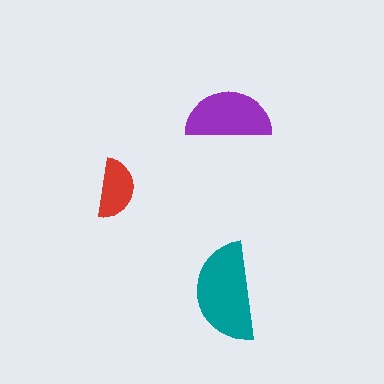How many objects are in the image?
There are 3 objects in the image.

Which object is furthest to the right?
The purple semicircle is rightmost.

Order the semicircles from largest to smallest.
the teal one, the purple one, the red one.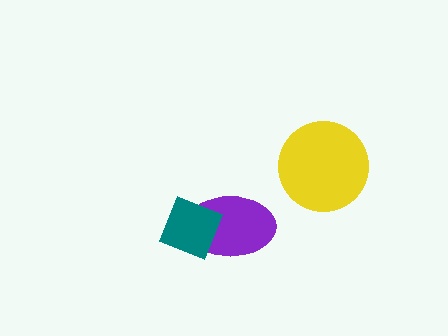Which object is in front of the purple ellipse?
The teal diamond is in front of the purple ellipse.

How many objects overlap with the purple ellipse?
1 object overlaps with the purple ellipse.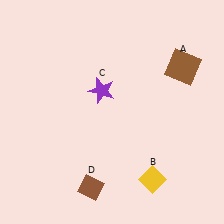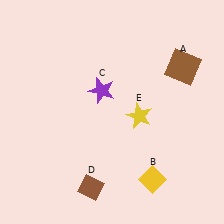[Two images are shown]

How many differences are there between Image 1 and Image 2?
There is 1 difference between the two images.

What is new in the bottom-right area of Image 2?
A yellow star (E) was added in the bottom-right area of Image 2.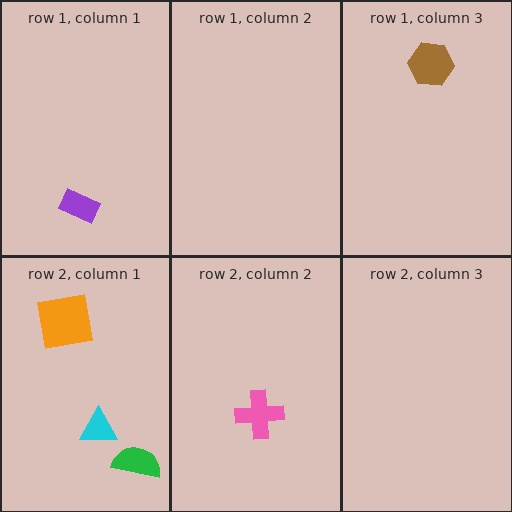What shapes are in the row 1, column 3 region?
The brown hexagon.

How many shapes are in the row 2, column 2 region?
1.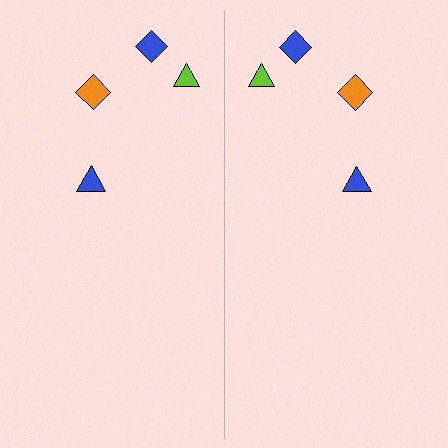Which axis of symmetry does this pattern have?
The pattern has a vertical axis of symmetry running through the center of the image.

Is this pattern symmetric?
Yes, this pattern has bilateral (reflection) symmetry.